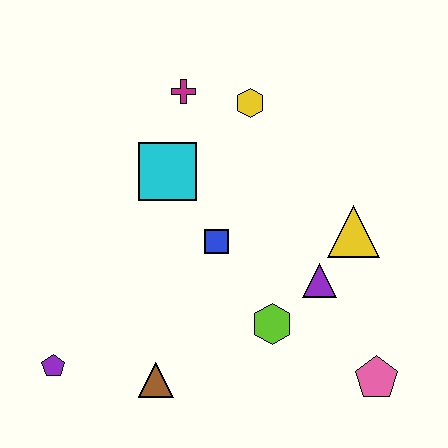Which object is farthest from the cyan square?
The pink pentagon is farthest from the cyan square.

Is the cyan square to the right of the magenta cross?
No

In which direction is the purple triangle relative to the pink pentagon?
The purple triangle is above the pink pentagon.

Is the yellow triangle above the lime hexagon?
Yes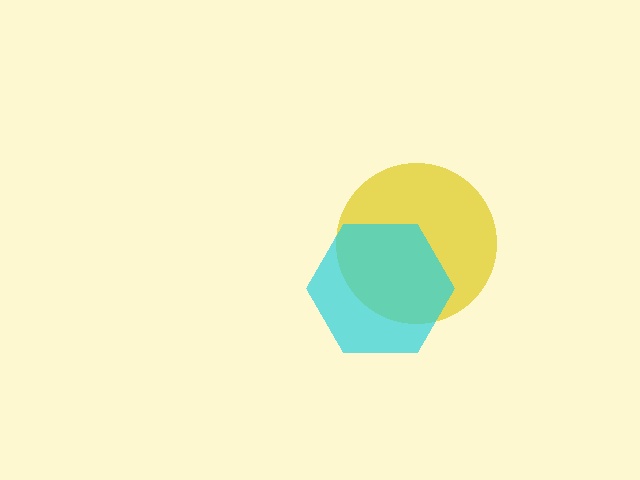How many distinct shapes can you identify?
There are 2 distinct shapes: a yellow circle, a cyan hexagon.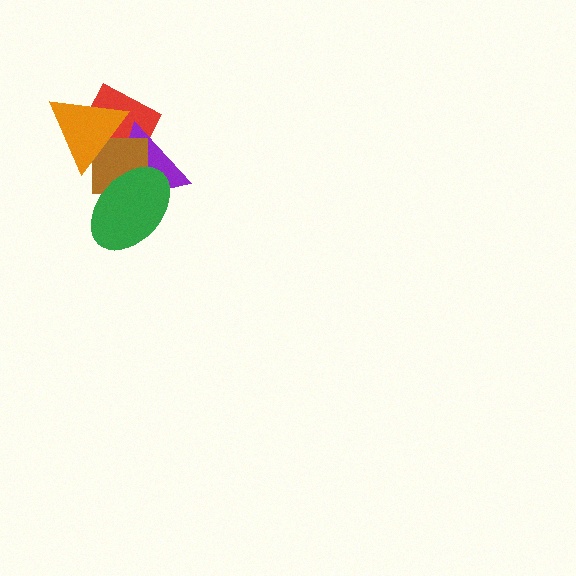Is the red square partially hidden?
Yes, it is partially covered by another shape.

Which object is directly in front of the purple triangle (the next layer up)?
The brown square is directly in front of the purple triangle.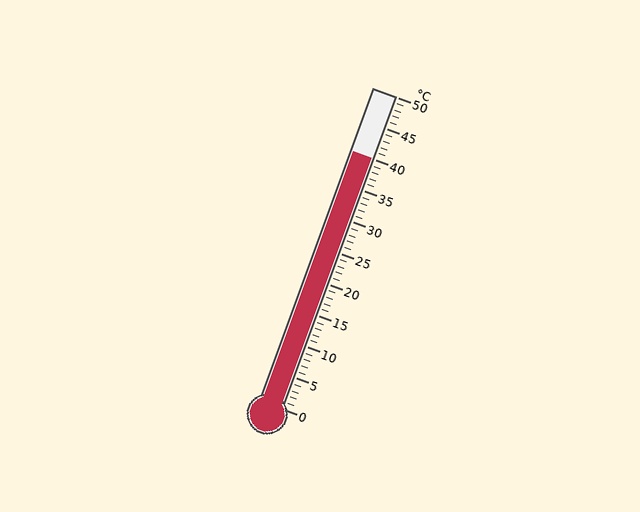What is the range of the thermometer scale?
The thermometer scale ranges from 0°C to 50°C.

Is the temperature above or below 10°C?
The temperature is above 10°C.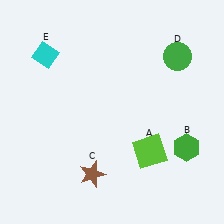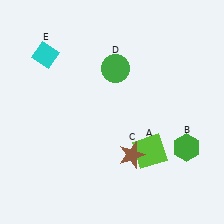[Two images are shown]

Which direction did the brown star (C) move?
The brown star (C) moved right.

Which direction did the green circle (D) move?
The green circle (D) moved left.